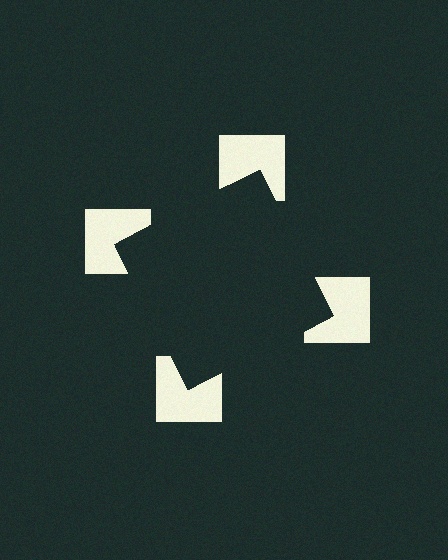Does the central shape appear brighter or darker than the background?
It typically appears slightly darker than the background, even though no actual brightness change is drawn.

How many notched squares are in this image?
There are 4 — one at each vertex of the illusory square.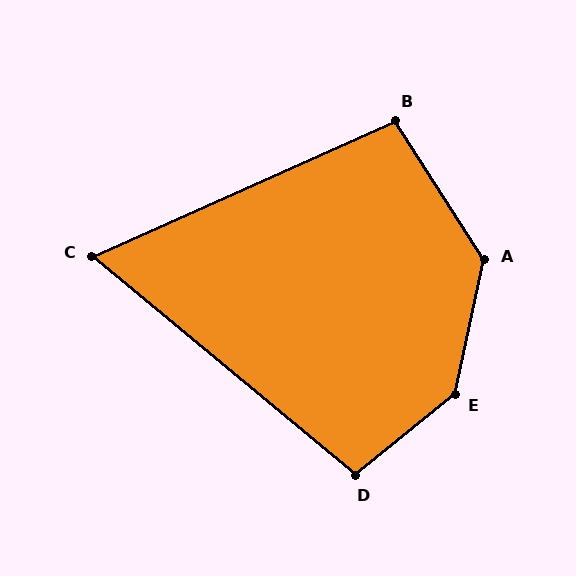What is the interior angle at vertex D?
Approximately 102 degrees (obtuse).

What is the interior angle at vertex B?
Approximately 99 degrees (obtuse).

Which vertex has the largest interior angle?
E, at approximately 141 degrees.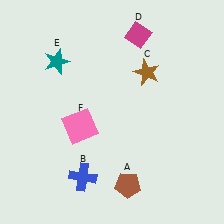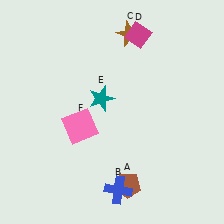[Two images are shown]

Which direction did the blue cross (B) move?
The blue cross (B) moved right.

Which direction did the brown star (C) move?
The brown star (C) moved up.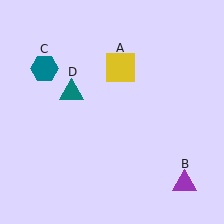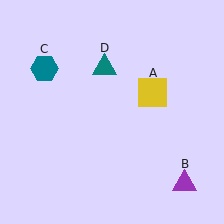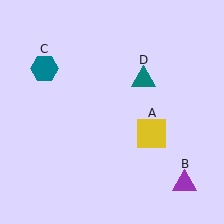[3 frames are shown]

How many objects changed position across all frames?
2 objects changed position: yellow square (object A), teal triangle (object D).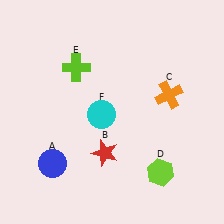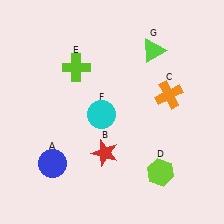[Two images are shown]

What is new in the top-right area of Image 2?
A lime triangle (G) was added in the top-right area of Image 2.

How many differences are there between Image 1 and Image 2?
There is 1 difference between the two images.